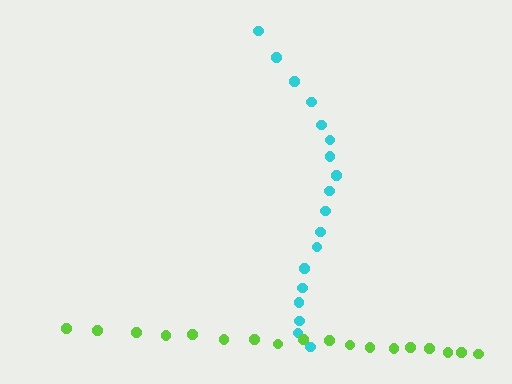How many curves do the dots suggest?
There are 2 distinct paths.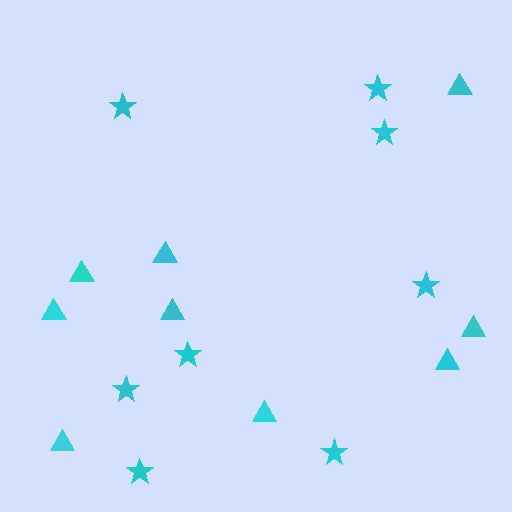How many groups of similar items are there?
There are 2 groups: one group of triangles (9) and one group of stars (8).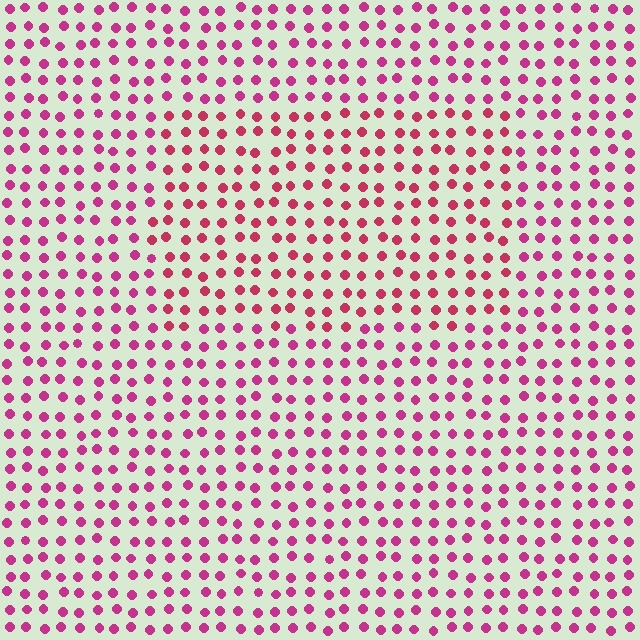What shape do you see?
I see a rectangle.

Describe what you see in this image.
The image is filled with small magenta elements in a uniform arrangement. A rectangle-shaped region is visible where the elements are tinted to a slightly different hue, forming a subtle color boundary.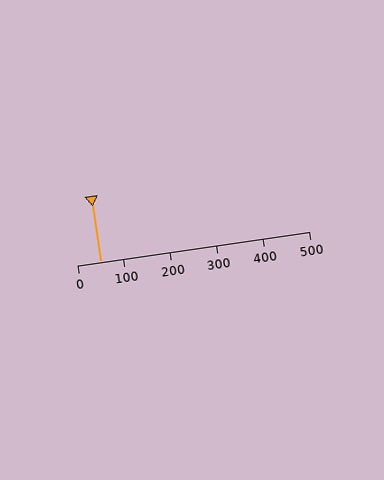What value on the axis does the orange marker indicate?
The marker indicates approximately 50.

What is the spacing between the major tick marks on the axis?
The major ticks are spaced 100 apart.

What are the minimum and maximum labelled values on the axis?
The axis runs from 0 to 500.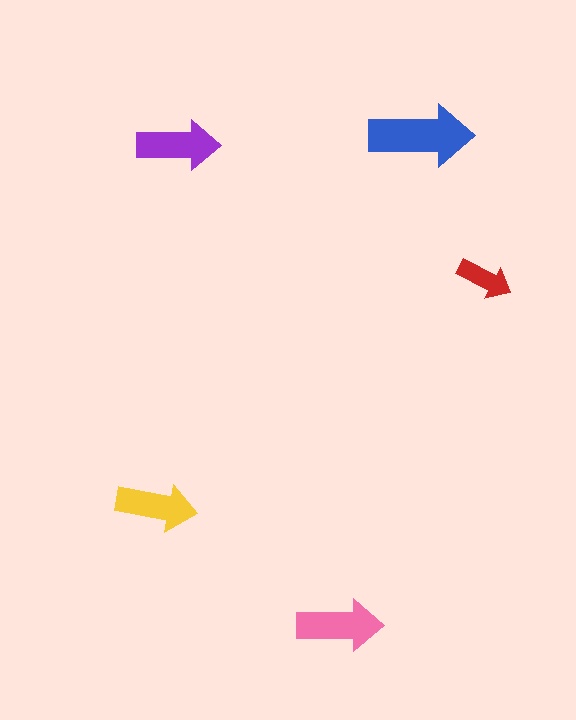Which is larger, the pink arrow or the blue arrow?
The blue one.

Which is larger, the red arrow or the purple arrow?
The purple one.